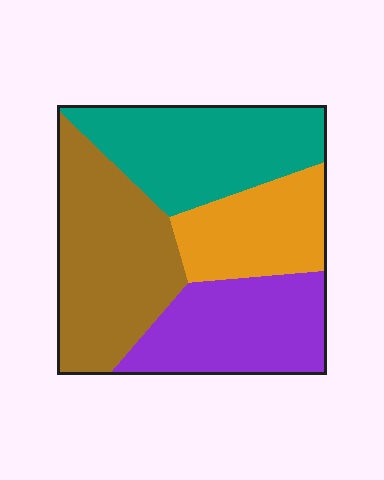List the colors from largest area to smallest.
From largest to smallest: brown, teal, purple, orange.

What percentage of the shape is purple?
Purple covers about 25% of the shape.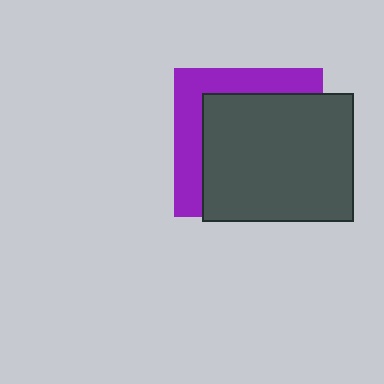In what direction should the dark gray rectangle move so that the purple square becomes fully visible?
The dark gray rectangle should move toward the lower-right. That is the shortest direction to clear the overlap and leave the purple square fully visible.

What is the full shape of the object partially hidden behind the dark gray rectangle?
The partially hidden object is a purple square.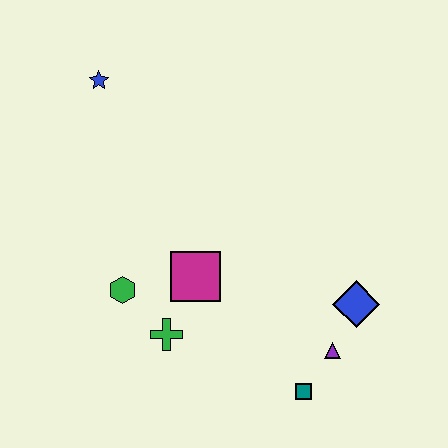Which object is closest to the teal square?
The purple triangle is closest to the teal square.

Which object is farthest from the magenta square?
The blue star is farthest from the magenta square.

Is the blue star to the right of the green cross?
No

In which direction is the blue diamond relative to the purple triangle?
The blue diamond is above the purple triangle.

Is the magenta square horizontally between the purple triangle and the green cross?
Yes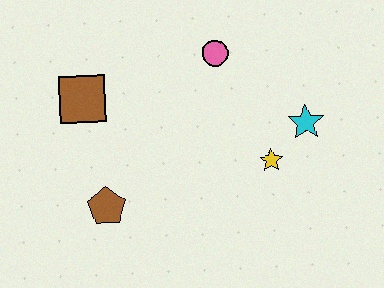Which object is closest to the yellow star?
The cyan star is closest to the yellow star.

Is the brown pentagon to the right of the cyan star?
No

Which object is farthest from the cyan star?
The brown square is farthest from the cyan star.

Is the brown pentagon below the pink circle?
Yes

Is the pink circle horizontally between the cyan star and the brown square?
Yes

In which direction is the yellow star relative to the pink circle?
The yellow star is below the pink circle.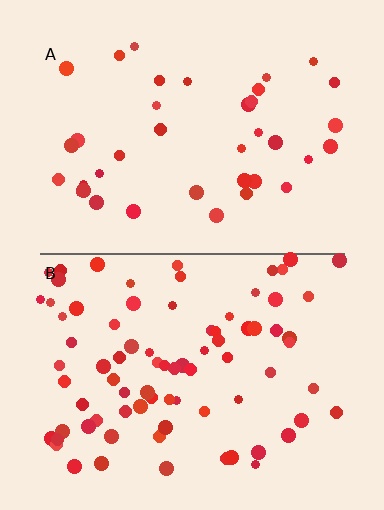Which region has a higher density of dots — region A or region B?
B (the bottom).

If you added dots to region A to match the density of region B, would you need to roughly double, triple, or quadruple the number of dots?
Approximately double.